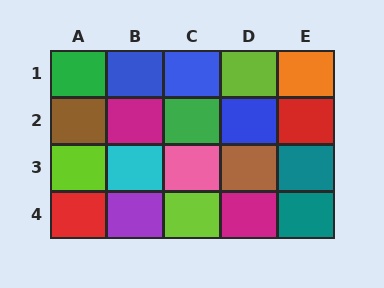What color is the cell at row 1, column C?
Blue.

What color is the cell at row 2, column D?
Blue.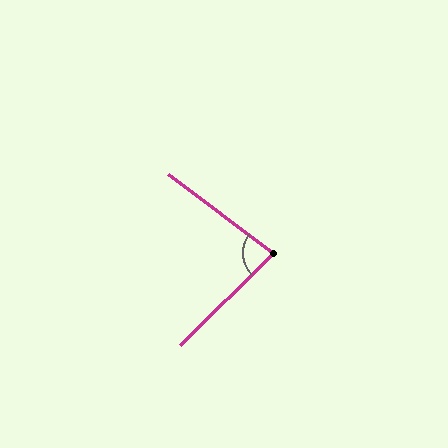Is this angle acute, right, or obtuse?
It is acute.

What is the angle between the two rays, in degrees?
Approximately 81 degrees.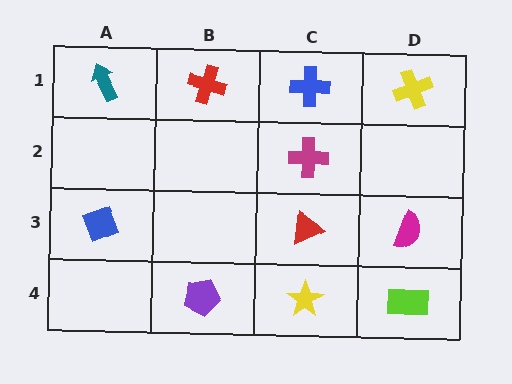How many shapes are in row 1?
4 shapes.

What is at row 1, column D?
A yellow cross.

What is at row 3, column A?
A blue diamond.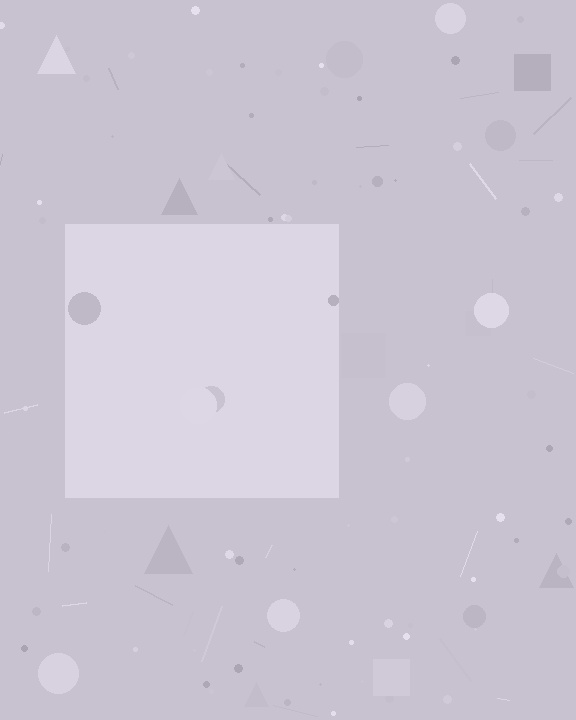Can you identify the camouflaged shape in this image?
The camouflaged shape is a square.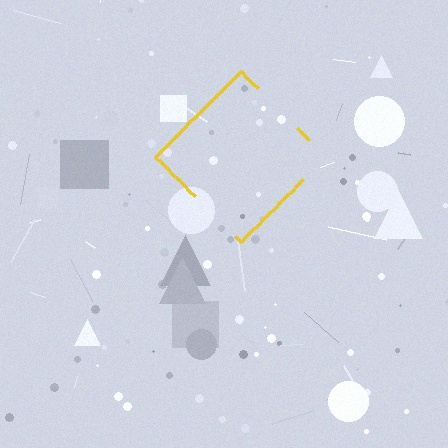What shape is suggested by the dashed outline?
The dashed outline suggests a diamond.